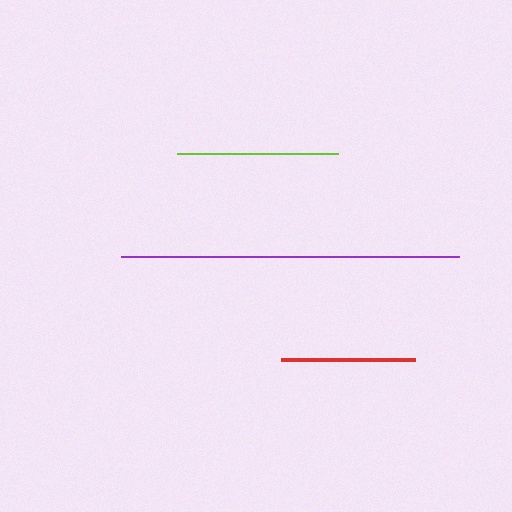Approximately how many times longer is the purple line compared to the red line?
The purple line is approximately 2.5 times the length of the red line.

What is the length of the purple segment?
The purple segment is approximately 338 pixels long.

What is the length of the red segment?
The red segment is approximately 134 pixels long.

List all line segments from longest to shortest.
From longest to shortest: purple, lime, red.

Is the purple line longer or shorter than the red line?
The purple line is longer than the red line.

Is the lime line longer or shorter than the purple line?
The purple line is longer than the lime line.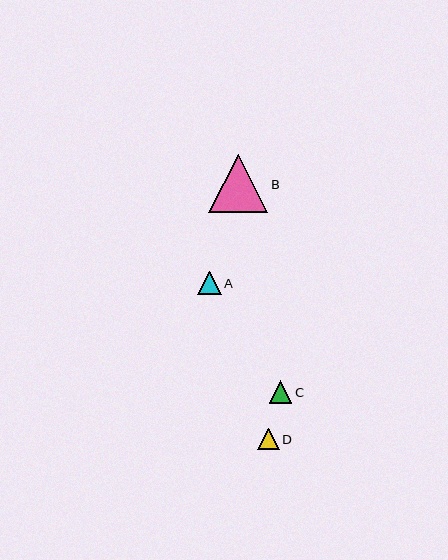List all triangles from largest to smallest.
From largest to smallest: B, A, C, D.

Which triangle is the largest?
Triangle B is the largest with a size of approximately 59 pixels.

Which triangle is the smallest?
Triangle D is the smallest with a size of approximately 22 pixels.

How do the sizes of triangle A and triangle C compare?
Triangle A and triangle C are approximately the same size.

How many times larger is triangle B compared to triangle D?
Triangle B is approximately 2.7 times the size of triangle D.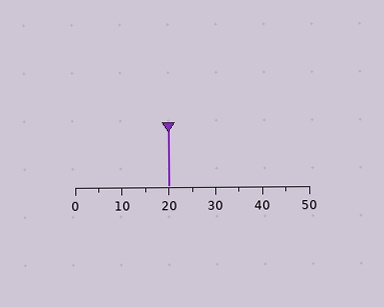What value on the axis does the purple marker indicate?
The marker indicates approximately 20.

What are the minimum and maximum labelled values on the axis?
The axis runs from 0 to 50.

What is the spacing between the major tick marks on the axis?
The major ticks are spaced 10 apart.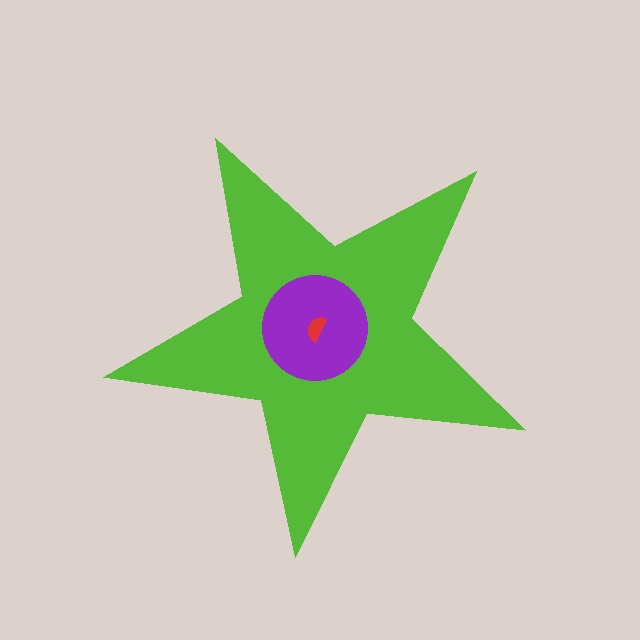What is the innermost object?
The red semicircle.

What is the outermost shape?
The lime star.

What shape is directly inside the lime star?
The purple circle.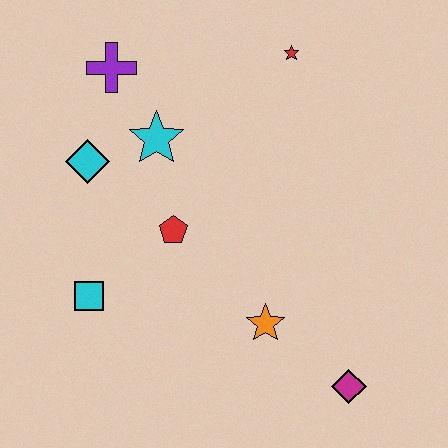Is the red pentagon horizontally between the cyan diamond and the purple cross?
No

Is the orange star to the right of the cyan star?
Yes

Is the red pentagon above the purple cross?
No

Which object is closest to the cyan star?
The cyan diamond is closest to the cyan star.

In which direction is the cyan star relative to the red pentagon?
The cyan star is above the red pentagon.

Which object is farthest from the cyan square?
The red star is farthest from the cyan square.